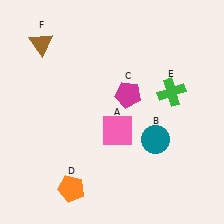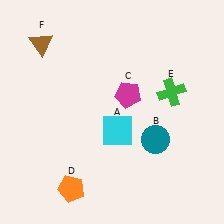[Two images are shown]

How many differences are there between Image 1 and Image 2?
There is 1 difference between the two images.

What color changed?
The square (A) changed from pink in Image 1 to cyan in Image 2.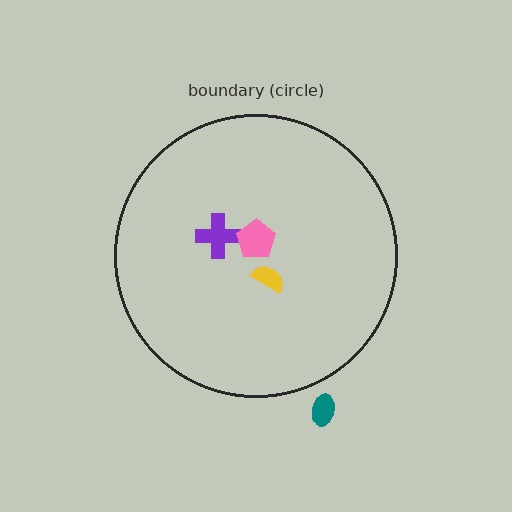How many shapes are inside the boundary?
3 inside, 1 outside.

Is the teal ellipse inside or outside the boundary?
Outside.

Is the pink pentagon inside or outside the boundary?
Inside.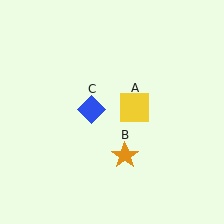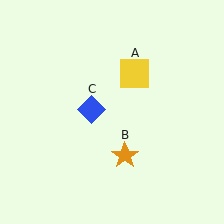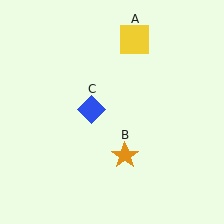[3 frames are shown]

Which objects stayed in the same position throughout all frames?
Orange star (object B) and blue diamond (object C) remained stationary.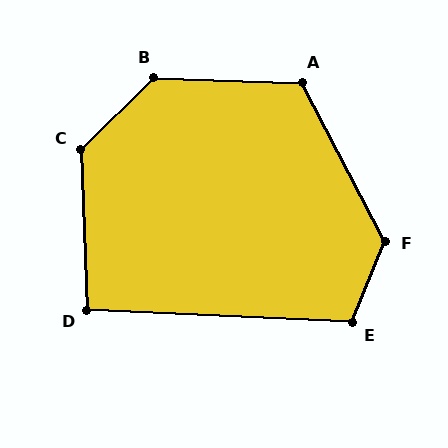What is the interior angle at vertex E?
Approximately 109 degrees (obtuse).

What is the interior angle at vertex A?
Approximately 119 degrees (obtuse).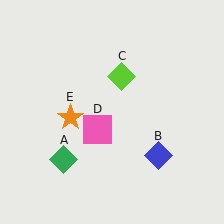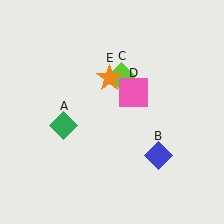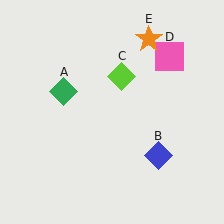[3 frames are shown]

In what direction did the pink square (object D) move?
The pink square (object D) moved up and to the right.